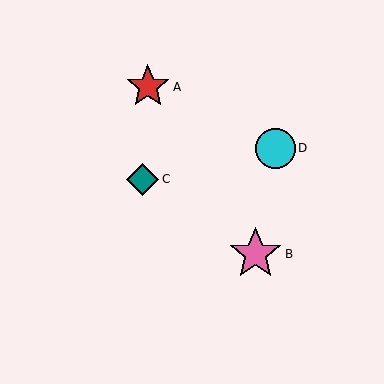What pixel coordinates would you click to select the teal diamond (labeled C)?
Click at (143, 179) to select the teal diamond C.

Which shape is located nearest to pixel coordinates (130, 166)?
The teal diamond (labeled C) at (143, 179) is nearest to that location.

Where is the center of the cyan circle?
The center of the cyan circle is at (275, 148).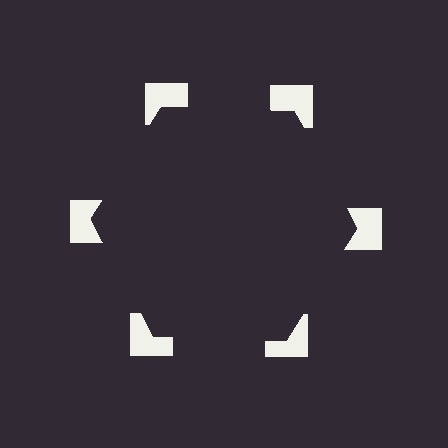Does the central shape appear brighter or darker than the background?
It typically appears slightly darker than the background, even though no actual brightness change is drawn.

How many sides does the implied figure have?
6 sides.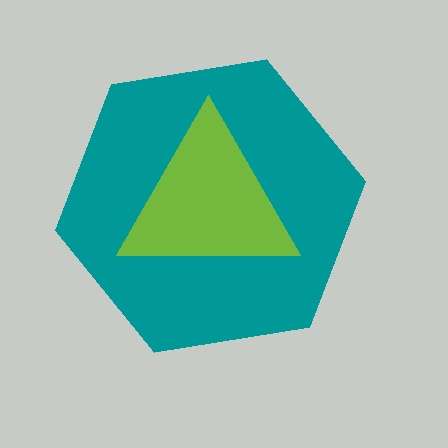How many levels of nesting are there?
2.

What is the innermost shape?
The lime triangle.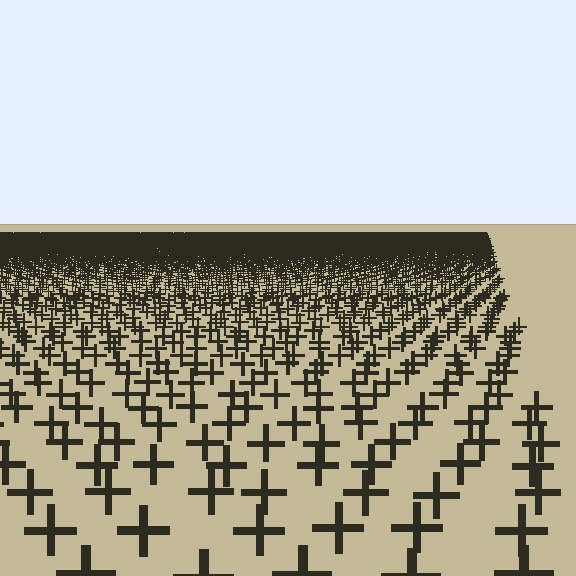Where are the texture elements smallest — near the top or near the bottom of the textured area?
Near the top.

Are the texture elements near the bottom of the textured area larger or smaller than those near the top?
Larger. Near the bottom, elements are closer to the viewer and appear at a bigger on-screen size.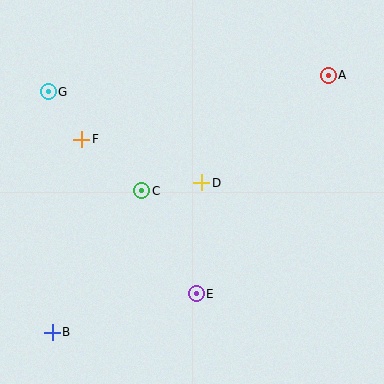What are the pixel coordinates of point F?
Point F is at (82, 139).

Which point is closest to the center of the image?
Point D at (202, 183) is closest to the center.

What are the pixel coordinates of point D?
Point D is at (202, 183).